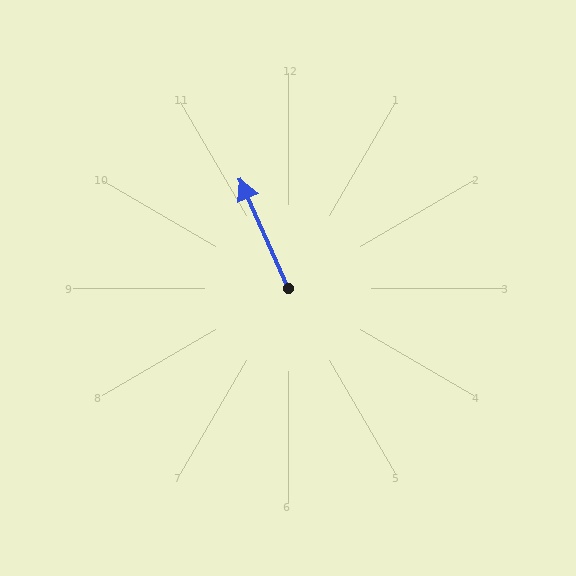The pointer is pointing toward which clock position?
Roughly 11 o'clock.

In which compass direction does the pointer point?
Northwest.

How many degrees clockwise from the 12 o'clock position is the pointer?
Approximately 336 degrees.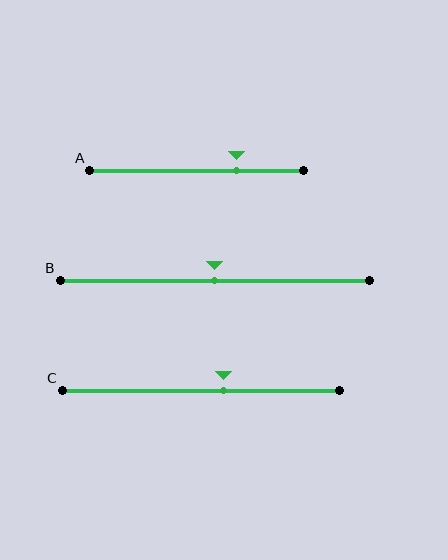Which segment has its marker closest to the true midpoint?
Segment B has its marker closest to the true midpoint.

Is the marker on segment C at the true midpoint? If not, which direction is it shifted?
No, the marker on segment C is shifted to the right by about 8% of the segment length.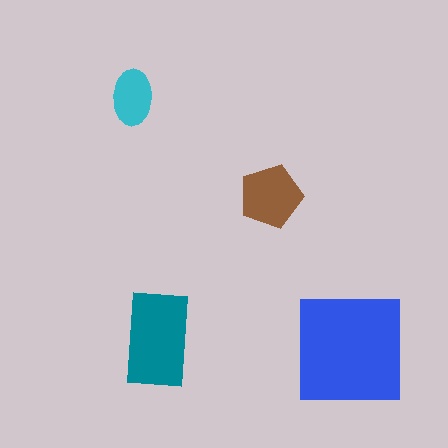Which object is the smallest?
The cyan ellipse.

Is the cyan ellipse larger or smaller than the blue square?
Smaller.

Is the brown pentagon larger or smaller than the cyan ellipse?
Larger.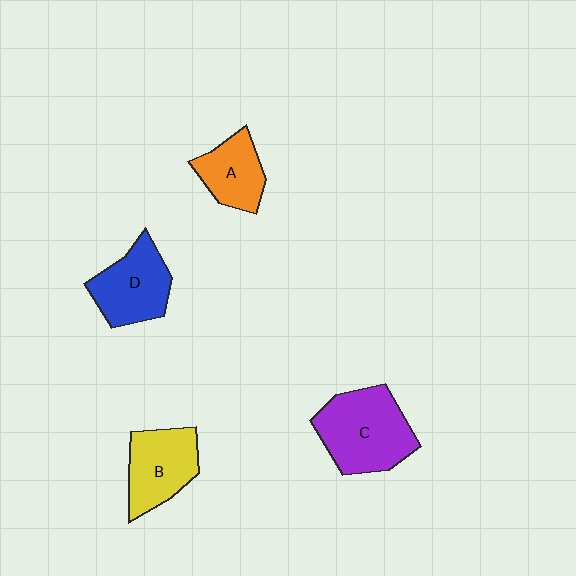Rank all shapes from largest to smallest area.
From largest to smallest: C (purple), B (yellow), D (blue), A (orange).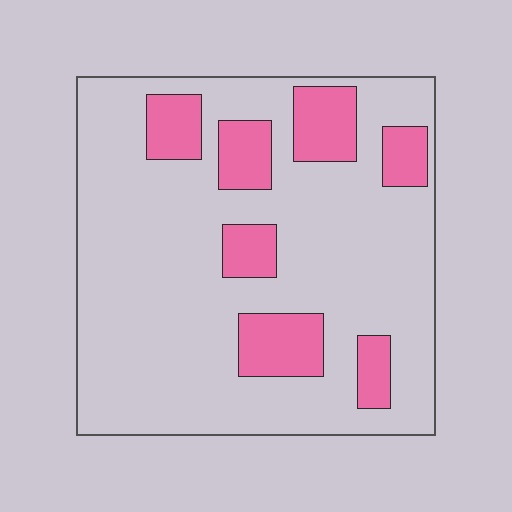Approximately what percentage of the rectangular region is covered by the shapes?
Approximately 20%.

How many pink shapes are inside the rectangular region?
7.